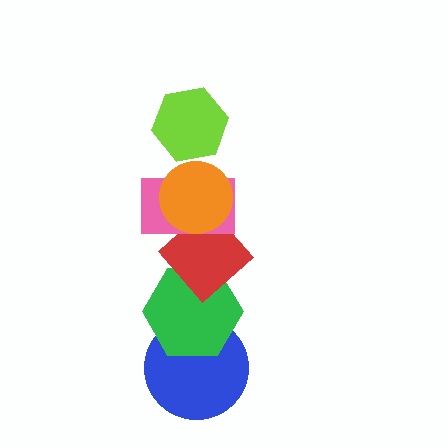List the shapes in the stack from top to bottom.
From top to bottom: the lime hexagon, the orange circle, the pink rectangle, the red diamond, the green hexagon, the blue circle.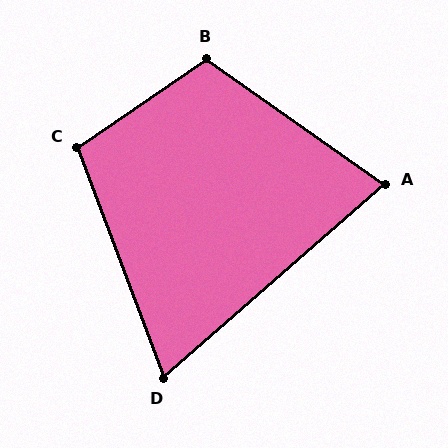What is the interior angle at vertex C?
Approximately 104 degrees (obtuse).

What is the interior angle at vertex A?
Approximately 76 degrees (acute).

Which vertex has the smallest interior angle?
D, at approximately 69 degrees.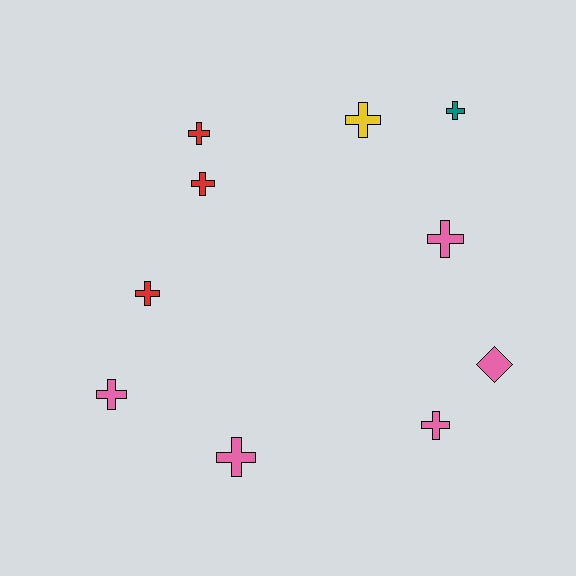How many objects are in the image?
There are 10 objects.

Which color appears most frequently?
Pink, with 5 objects.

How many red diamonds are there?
There are no red diamonds.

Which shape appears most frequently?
Cross, with 9 objects.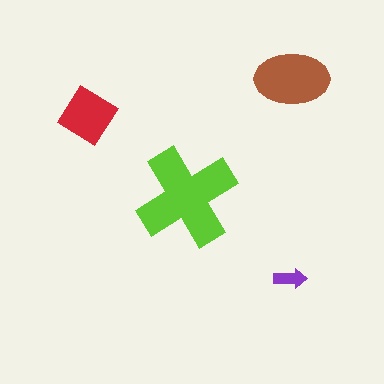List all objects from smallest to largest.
The purple arrow, the red diamond, the brown ellipse, the lime cross.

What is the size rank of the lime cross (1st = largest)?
1st.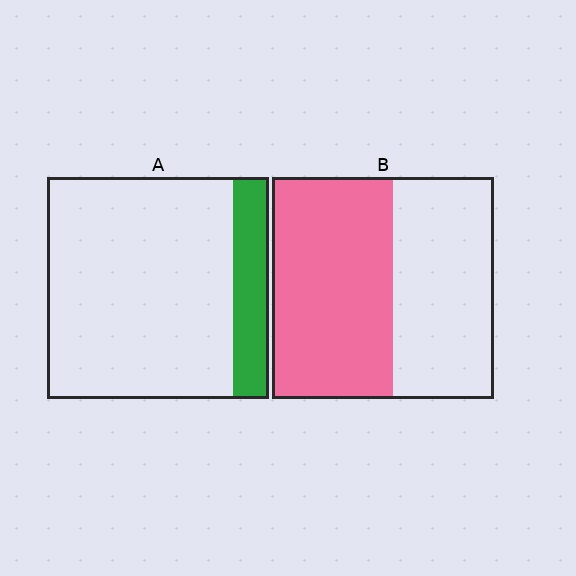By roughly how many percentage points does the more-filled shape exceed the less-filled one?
By roughly 40 percentage points (B over A).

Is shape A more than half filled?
No.